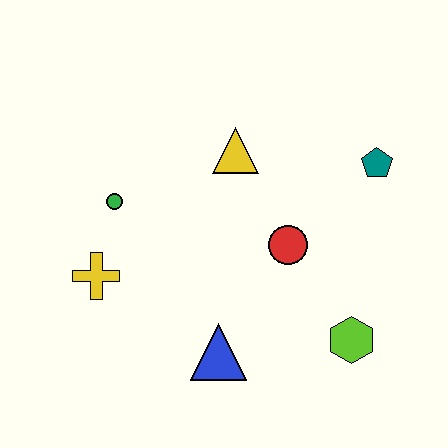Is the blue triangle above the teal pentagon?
No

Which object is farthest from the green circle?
The lime hexagon is farthest from the green circle.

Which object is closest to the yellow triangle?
The red circle is closest to the yellow triangle.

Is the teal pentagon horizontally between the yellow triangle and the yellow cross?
No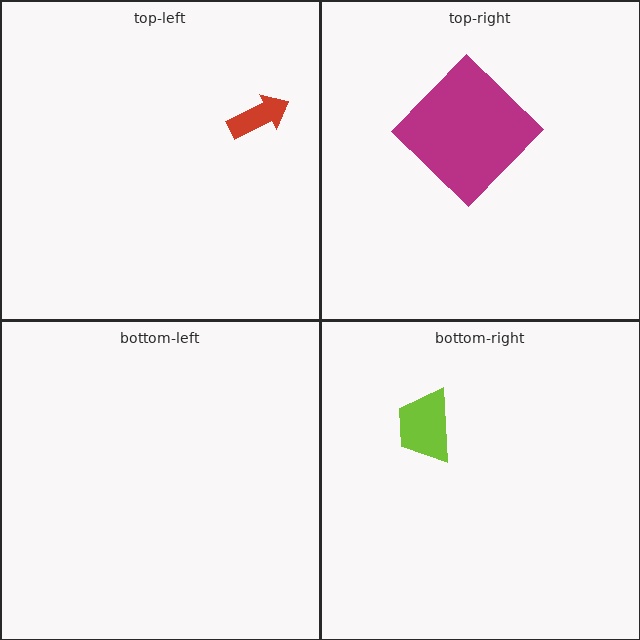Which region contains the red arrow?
The top-left region.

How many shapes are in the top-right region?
1.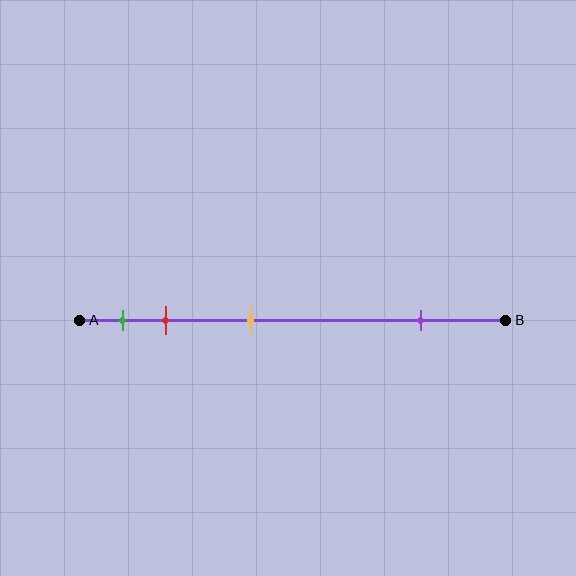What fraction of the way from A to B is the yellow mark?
The yellow mark is approximately 40% (0.4) of the way from A to B.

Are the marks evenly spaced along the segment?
No, the marks are not evenly spaced.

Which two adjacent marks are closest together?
The green and red marks are the closest adjacent pair.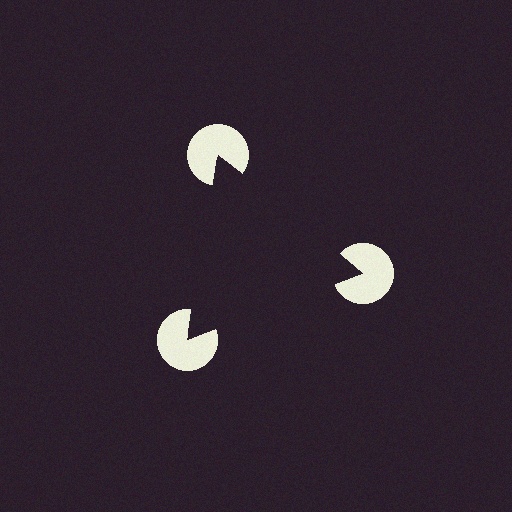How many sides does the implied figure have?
3 sides.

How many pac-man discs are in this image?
There are 3 — one at each vertex of the illusory triangle.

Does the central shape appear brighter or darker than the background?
It typically appears slightly darker than the background, even though no actual brightness change is drawn.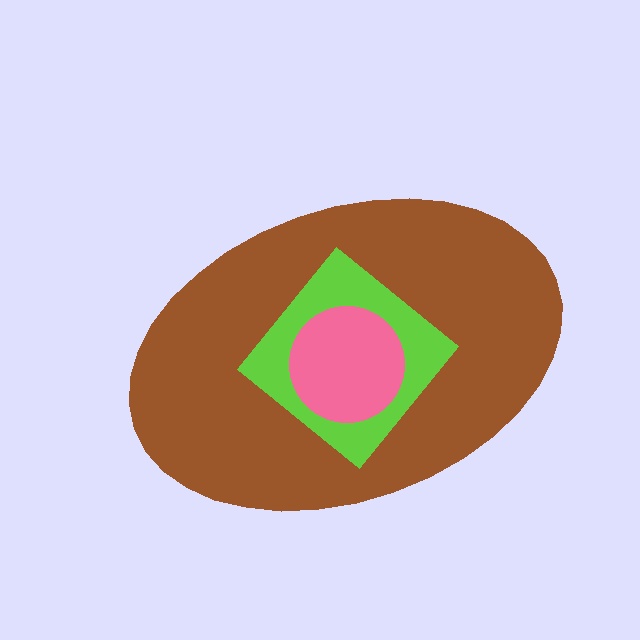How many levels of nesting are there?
3.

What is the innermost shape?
The pink circle.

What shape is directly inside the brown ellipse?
The lime diamond.